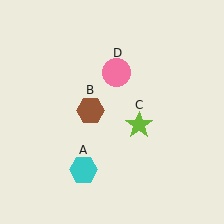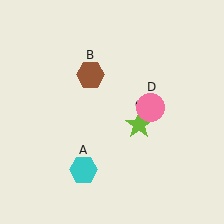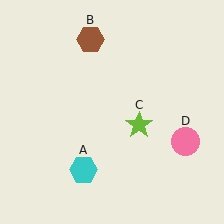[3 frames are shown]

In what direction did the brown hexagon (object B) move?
The brown hexagon (object B) moved up.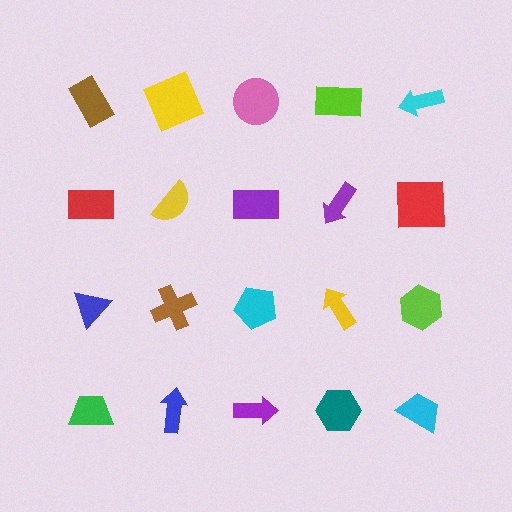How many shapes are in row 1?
5 shapes.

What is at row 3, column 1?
A blue triangle.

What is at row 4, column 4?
A teal hexagon.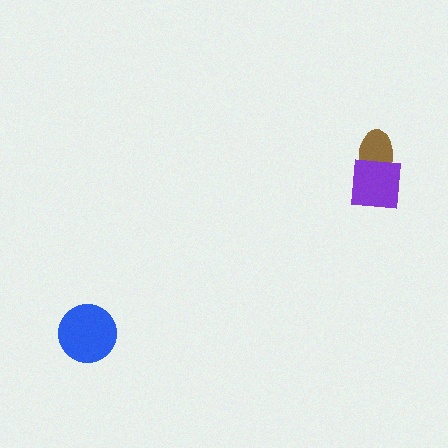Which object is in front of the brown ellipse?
The purple square is in front of the brown ellipse.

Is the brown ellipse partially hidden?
Yes, it is partially covered by another shape.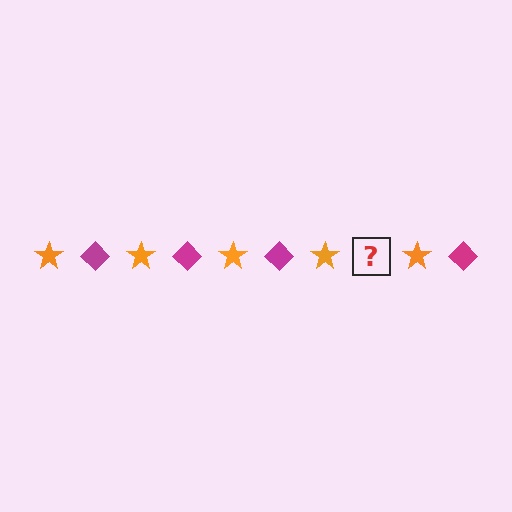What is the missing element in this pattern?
The missing element is a magenta diamond.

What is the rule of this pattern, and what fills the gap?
The rule is that the pattern alternates between orange star and magenta diamond. The gap should be filled with a magenta diamond.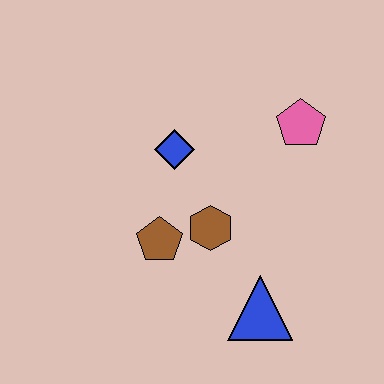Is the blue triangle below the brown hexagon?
Yes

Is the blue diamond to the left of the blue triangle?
Yes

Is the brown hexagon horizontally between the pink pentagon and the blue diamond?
Yes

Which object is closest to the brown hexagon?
The brown pentagon is closest to the brown hexagon.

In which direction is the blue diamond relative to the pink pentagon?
The blue diamond is to the left of the pink pentagon.